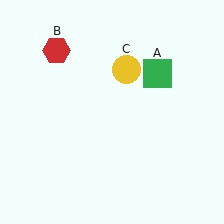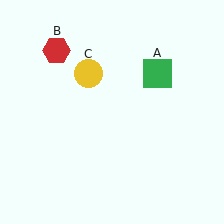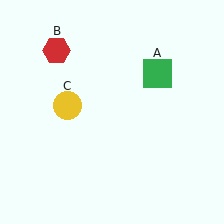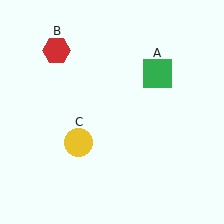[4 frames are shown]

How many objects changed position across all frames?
1 object changed position: yellow circle (object C).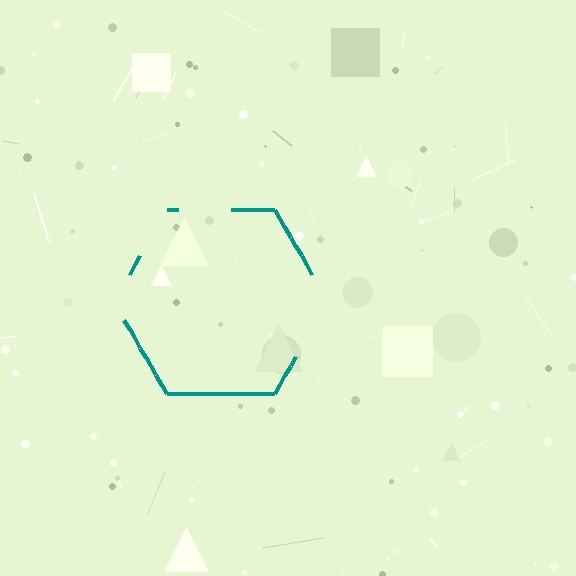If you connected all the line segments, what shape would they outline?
They would outline a hexagon.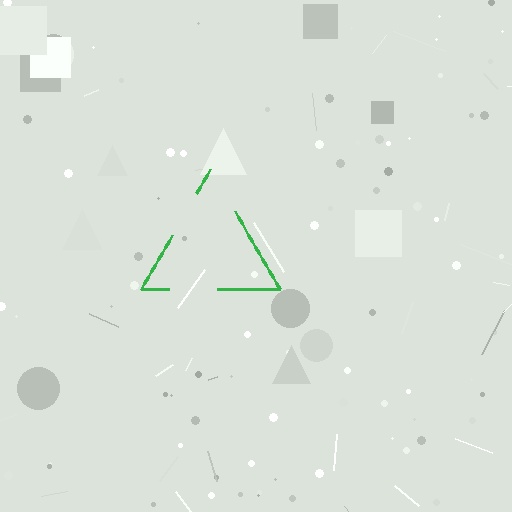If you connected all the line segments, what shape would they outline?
They would outline a triangle.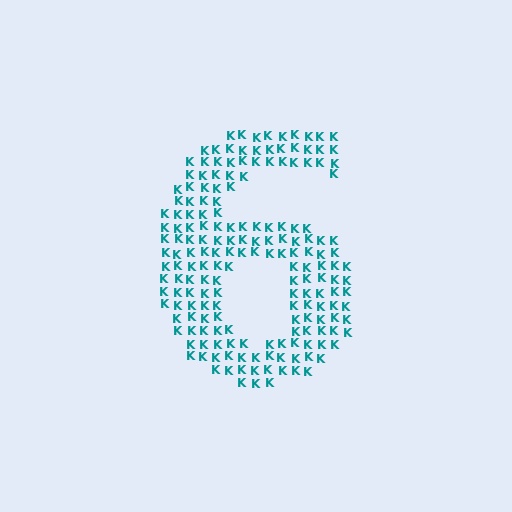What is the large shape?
The large shape is the digit 6.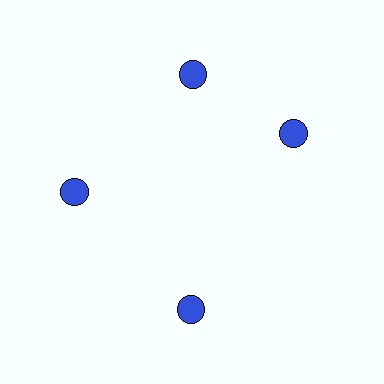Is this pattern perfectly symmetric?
No. The 4 blue circles are arranged in a ring, but one element near the 3 o'clock position is rotated out of alignment along the ring, breaking the 4-fold rotational symmetry.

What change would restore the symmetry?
The symmetry would be restored by rotating it back into even spacing with its neighbors so that all 4 circles sit at equal angles and equal distance from the center.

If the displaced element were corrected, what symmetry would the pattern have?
It would have 4-fold rotational symmetry — the pattern would map onto itself every 90 degrees.